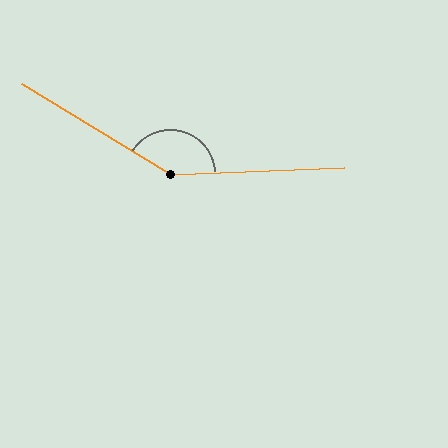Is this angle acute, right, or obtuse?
It is obtuse.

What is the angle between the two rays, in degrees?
Approximately 147 degrees.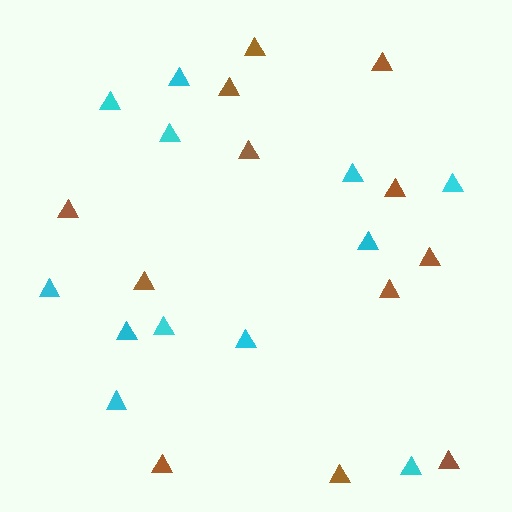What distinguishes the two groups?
There are 2 groups: one group of cyan triangles (12) and one group of brown triangles (12).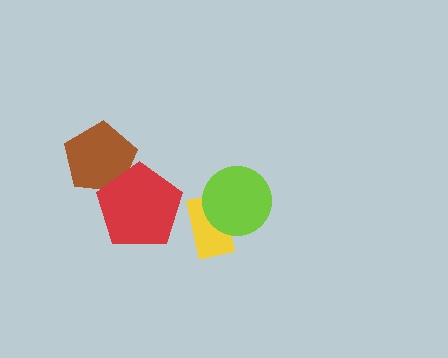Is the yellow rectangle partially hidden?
Yes, it is partially covered by another shape.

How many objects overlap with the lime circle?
1 object overlaps with the lime circle.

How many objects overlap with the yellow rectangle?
1 object overlaps with the yellow rectangle.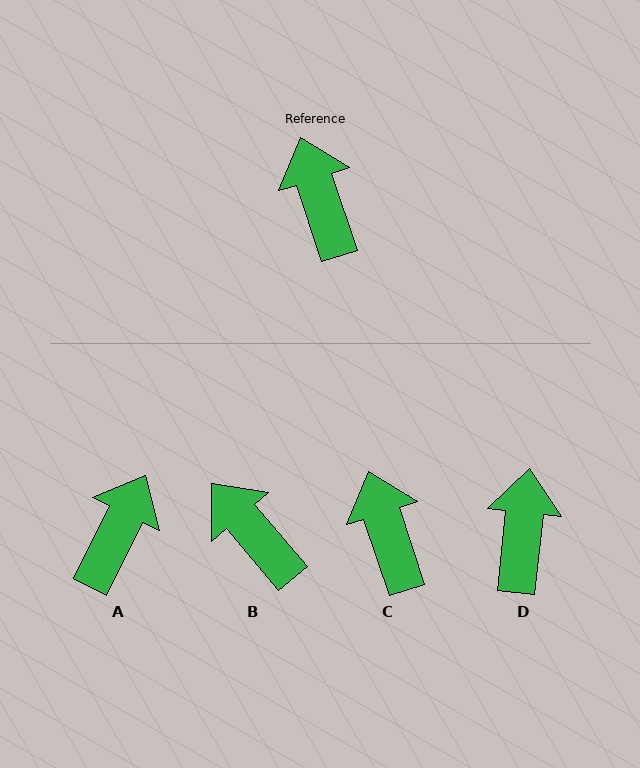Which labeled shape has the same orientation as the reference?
C.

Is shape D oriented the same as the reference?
No, it is off by about 24 degrees.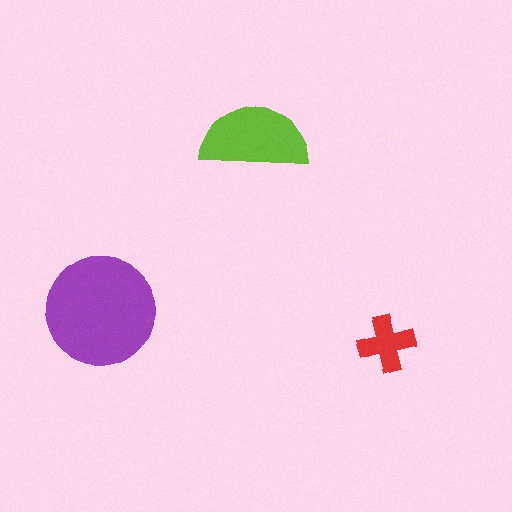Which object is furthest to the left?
The purple circle is leftmost.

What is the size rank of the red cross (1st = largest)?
3rd.